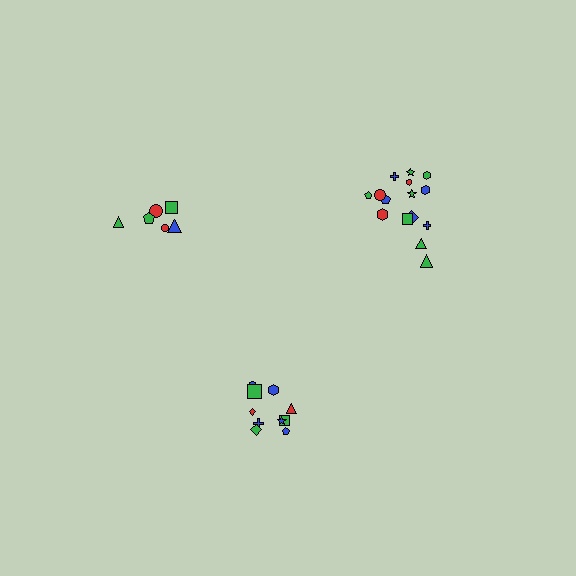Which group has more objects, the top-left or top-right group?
The top-right group.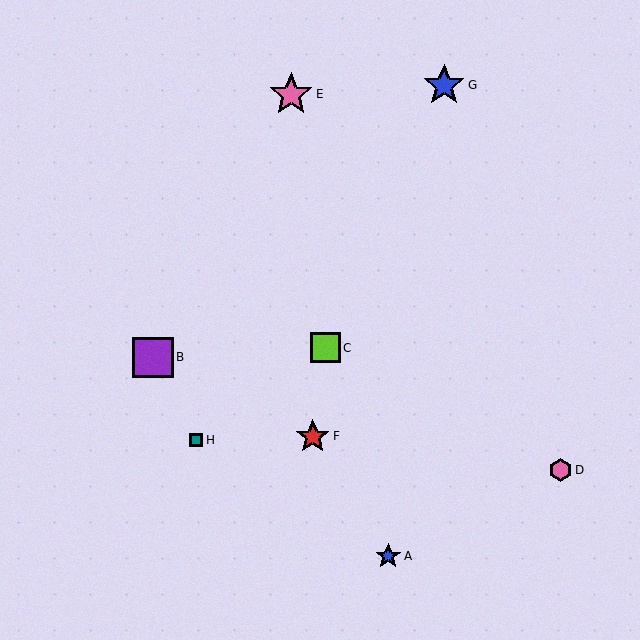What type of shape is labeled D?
Shape D is a pink hexagon.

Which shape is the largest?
The pink star (labeled E) is the largest.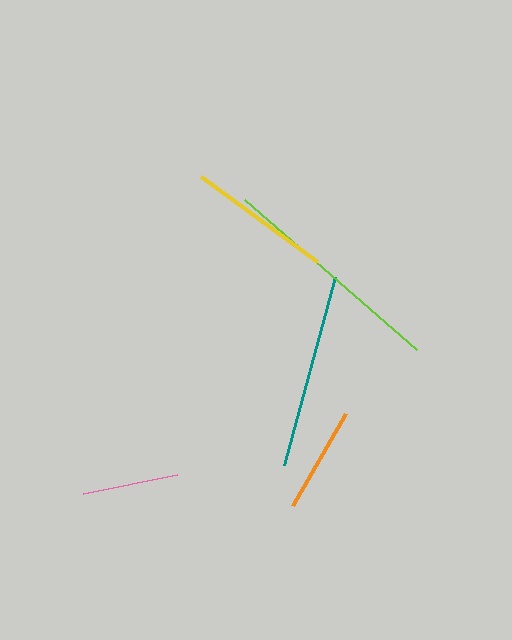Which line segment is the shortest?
The pink line is the shortest at approximately 97 pixels.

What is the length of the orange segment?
The orange segment is approximately 106 pixels long.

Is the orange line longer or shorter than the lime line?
The lime line is longer than the orange line.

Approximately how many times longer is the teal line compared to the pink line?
The teal line is approximately 2.0 times the length of the pink line.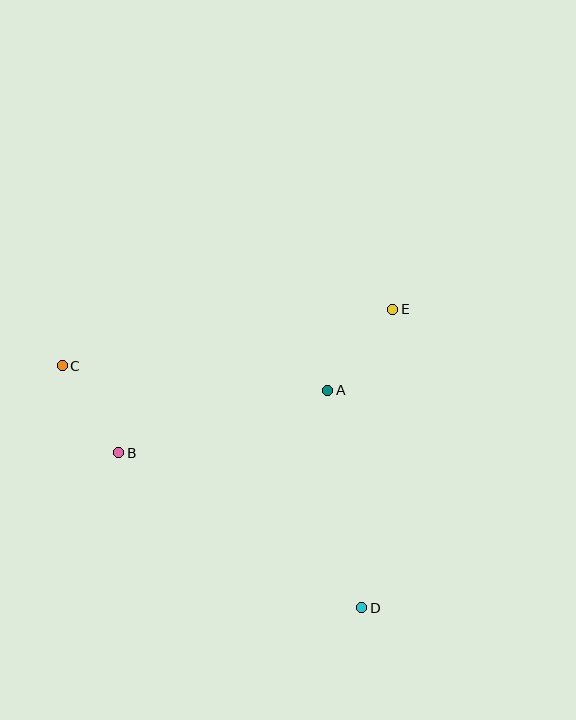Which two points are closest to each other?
Points B and C are closest to each other.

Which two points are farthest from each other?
Points C and D are farthest from each other.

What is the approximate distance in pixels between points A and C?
The distance between A and C is approximately 267 pixels.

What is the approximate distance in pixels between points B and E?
The distance between B and E is approximately 310 pixels.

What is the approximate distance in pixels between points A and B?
The distance between A and B is approximately 218 pixels.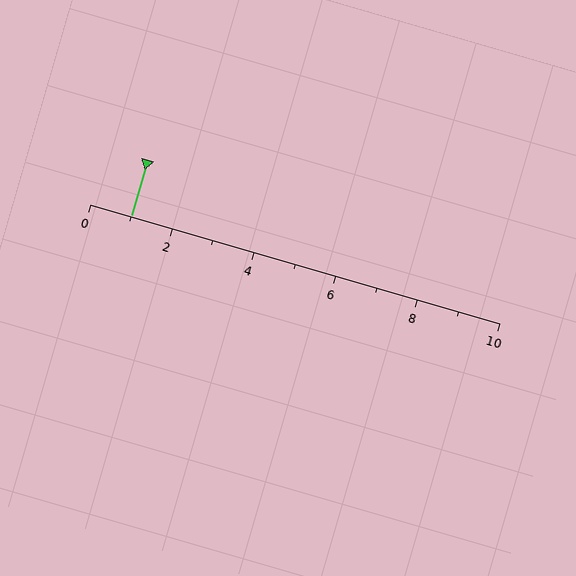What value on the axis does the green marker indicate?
The marker indicates approximately 1.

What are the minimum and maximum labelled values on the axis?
The axis runs from 0 to 10.